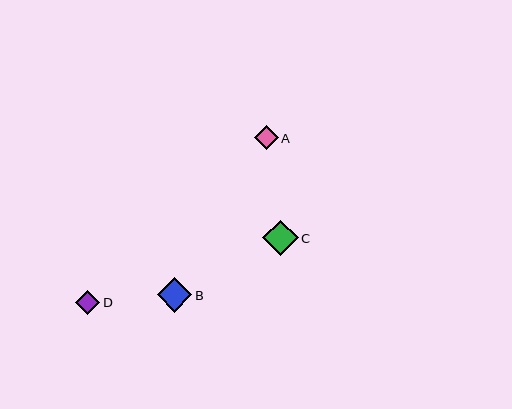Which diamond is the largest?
Diamond C is the largest with a size of approximately 36 pixels.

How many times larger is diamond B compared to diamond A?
Diamond B is approximately 1.4 times the size of diamond A.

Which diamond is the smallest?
Diamond D is the smallest with a size of approximately 24 pixels.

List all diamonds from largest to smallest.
From largest to smallest: C, B, A, D.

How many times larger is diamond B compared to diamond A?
Diamond B is approximately 1.4 times the size of diamond A.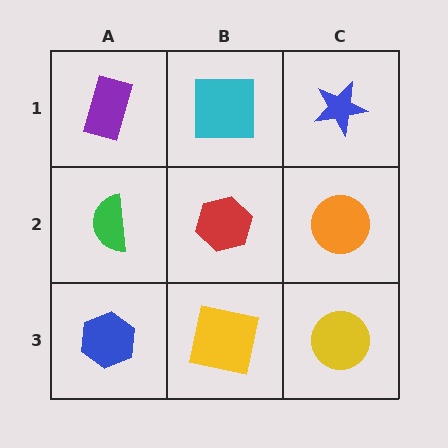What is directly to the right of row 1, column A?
A cyan square.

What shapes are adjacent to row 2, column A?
A purple rectangle (row 1, column A), a blue hexagon (row 3, column A), a red hexagon (row 2, column B).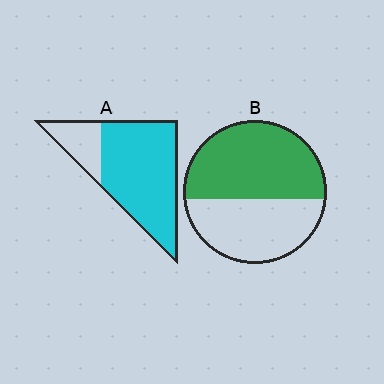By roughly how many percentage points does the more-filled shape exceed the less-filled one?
By roughly 20 percentage points (A over B).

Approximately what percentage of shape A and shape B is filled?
A is approximately 80% and B is approximately 55%.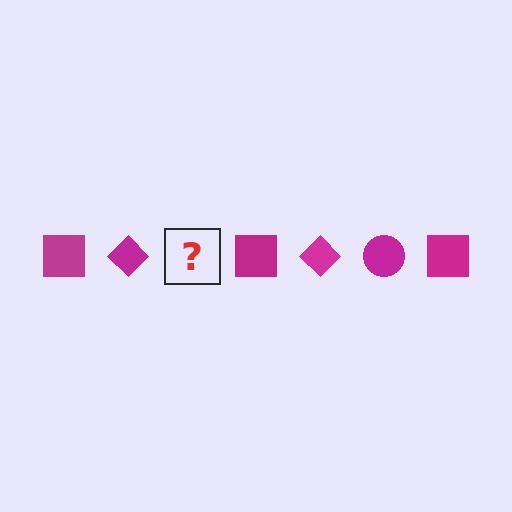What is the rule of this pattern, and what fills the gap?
The rule is that the pattern cycles through square, diamond, circle shapes in magenta. The gap should be filled with a magenta circle.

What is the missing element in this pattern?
The missing element is a magenta circle.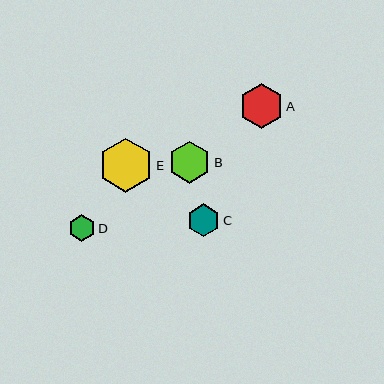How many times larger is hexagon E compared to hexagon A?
Hexagon E is approximately 1.2 times the size of hexagon A.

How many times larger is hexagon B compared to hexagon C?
Hexagon B is approximately 1.3 times the size of hexagon C.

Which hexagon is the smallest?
Hexagon D is the smallest with a size of approximately 26 pixels.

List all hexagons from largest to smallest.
From largest to smallest: E, A, B, C, D.